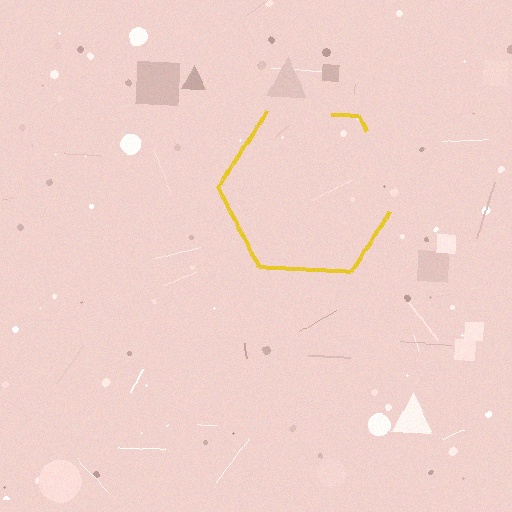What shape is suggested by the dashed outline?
The dashed outline suggests a hexagon.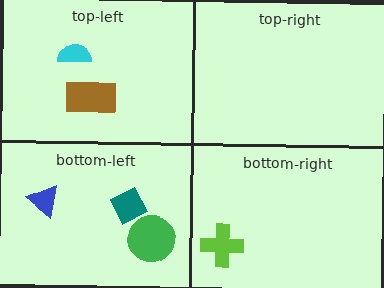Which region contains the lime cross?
The bottom-right region.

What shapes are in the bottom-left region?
The green circle, the blue triangle, the teal diamond.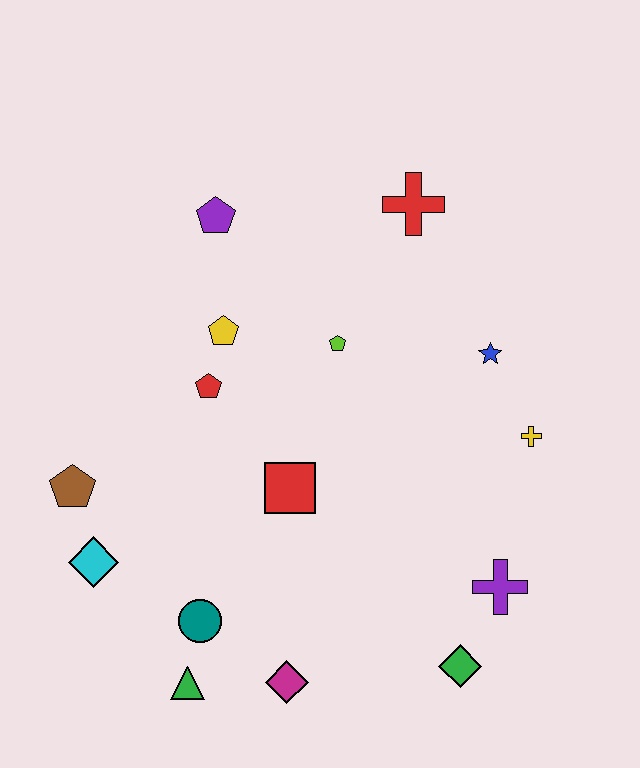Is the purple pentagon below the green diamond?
No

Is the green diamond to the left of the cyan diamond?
No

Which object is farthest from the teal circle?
The red cross is farthest from the teal circle.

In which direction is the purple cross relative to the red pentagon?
The purple cross is to the right of the red pentagon.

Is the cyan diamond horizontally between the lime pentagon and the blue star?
No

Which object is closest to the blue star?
The yellow cross is closest to the blue star.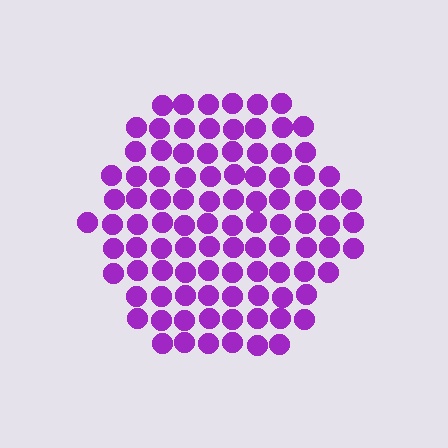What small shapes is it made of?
It is made of small circles.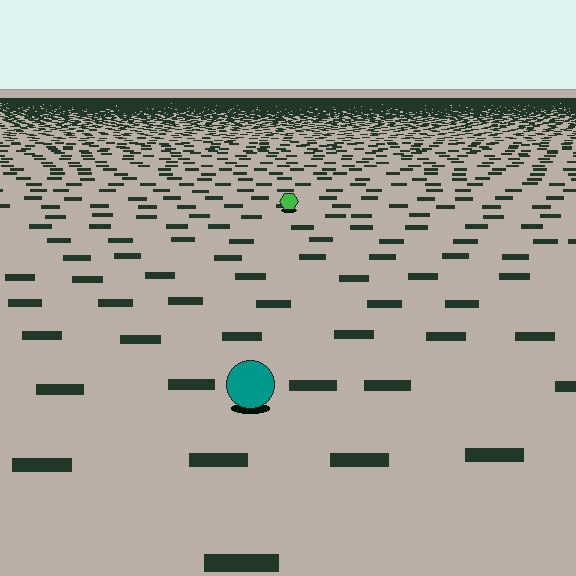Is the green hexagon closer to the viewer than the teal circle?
No. The teal circle is closer — you can tell from the texture gradient: the ground texture is coarser near it.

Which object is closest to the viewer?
The teal circle is closest. The texture marks near it are larger and more spread out.